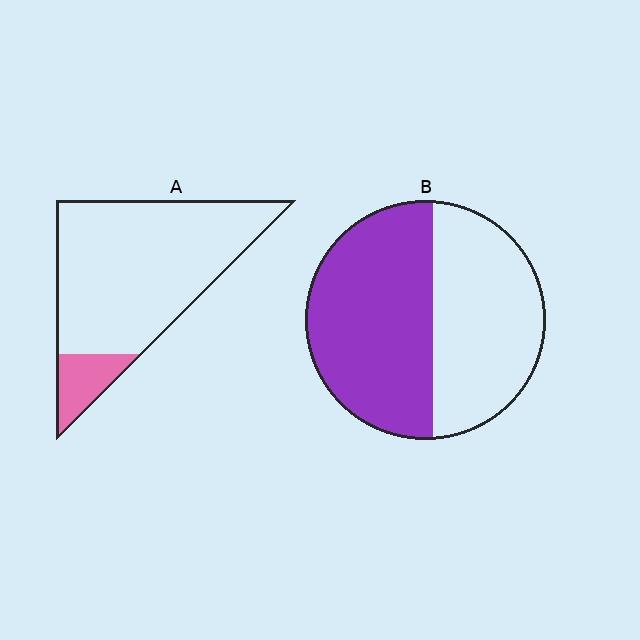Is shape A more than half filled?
No.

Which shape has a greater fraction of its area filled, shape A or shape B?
Shape B.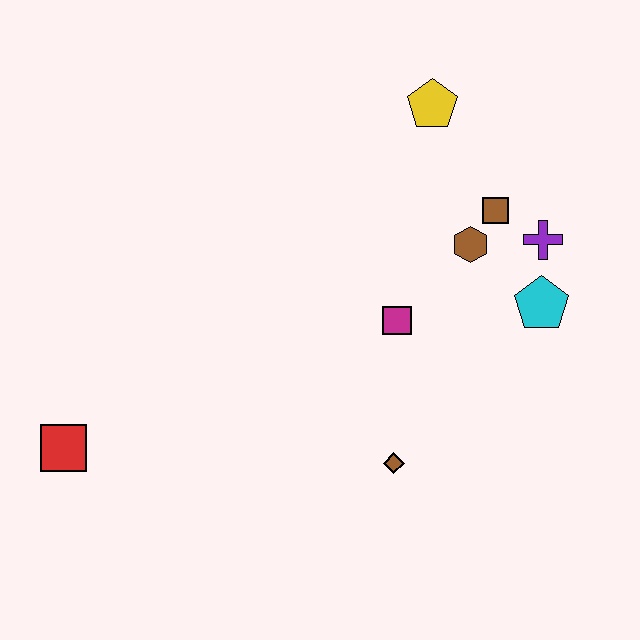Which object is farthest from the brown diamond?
The yellow pentagon is farthest from the brown diamond.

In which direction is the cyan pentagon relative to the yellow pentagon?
The cyan pentagon is below the yellow pentagon.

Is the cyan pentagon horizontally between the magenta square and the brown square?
No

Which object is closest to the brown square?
The brown hexagon is closest to the brown square.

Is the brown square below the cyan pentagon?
No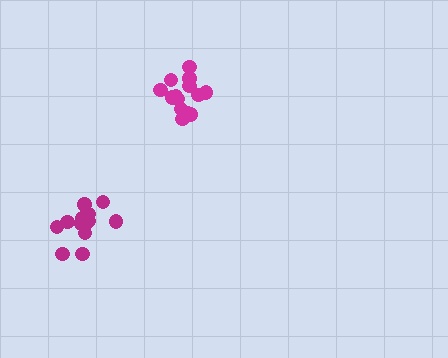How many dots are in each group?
Group 1: 14 dots, Group 2: 14 dots (28 total).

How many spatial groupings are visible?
There are 2 spatial groupings.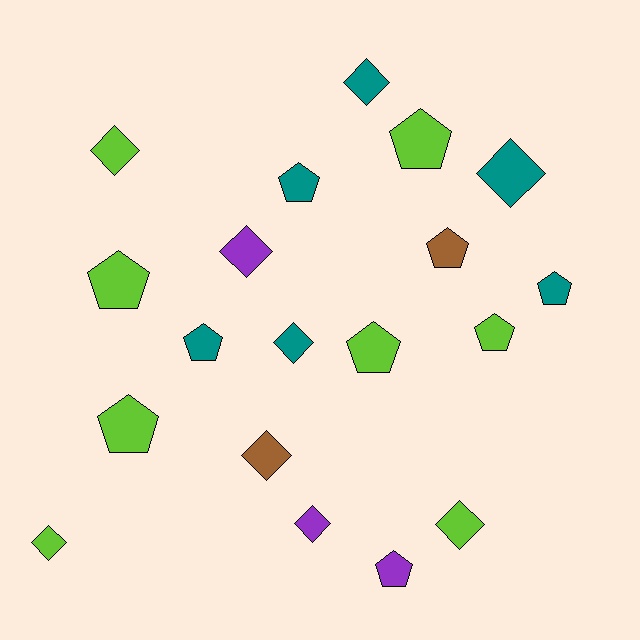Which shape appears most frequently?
Pentagon, with 10 objects.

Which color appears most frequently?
Lime, with 8 objects.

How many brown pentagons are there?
There is 1 brown pentagon.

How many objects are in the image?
There are 19 objects.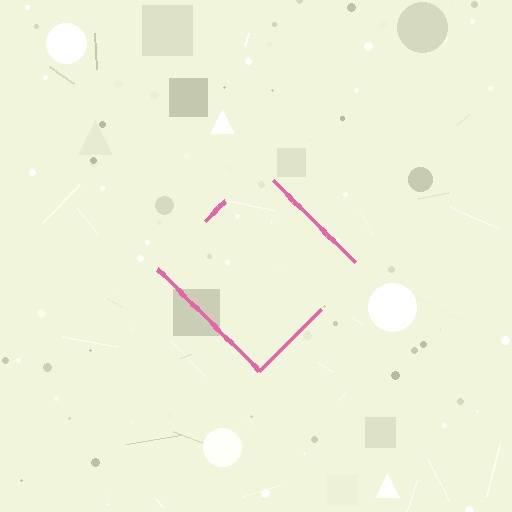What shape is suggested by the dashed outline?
The dashed outline suggests a diamond.